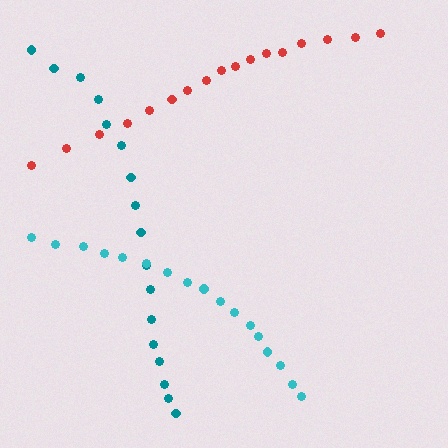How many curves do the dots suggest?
There are 3 distinct paths.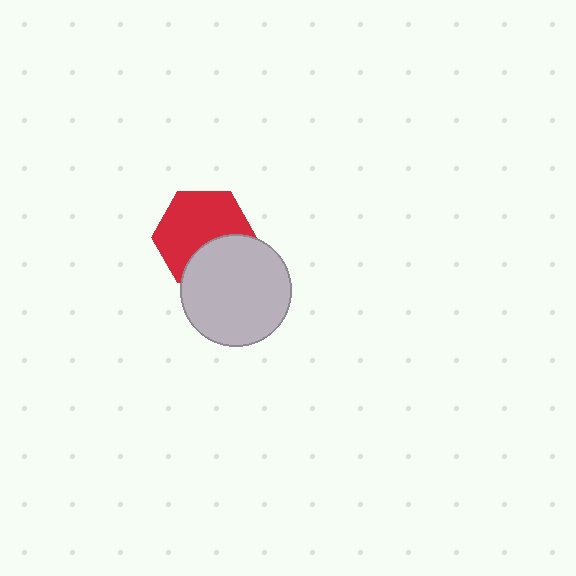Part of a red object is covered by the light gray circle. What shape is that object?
It is a hexagon.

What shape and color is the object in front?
The object in front is a light gray circle.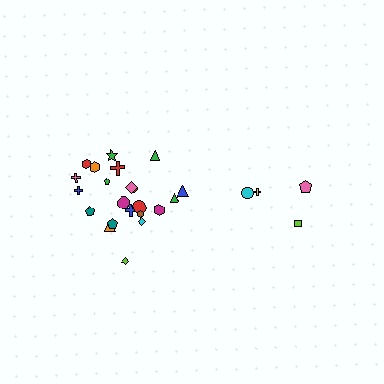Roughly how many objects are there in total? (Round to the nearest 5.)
Roughly 25 objects in total.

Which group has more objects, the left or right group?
The left group.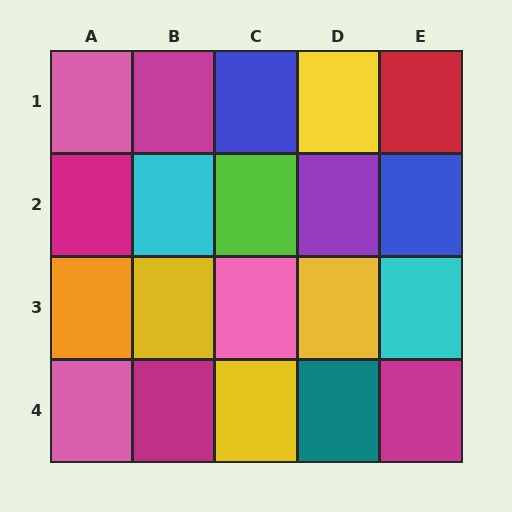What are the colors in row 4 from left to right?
Pink, magenta, yellow, teal, magenta.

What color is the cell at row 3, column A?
Orange.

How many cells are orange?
1 cell is orange.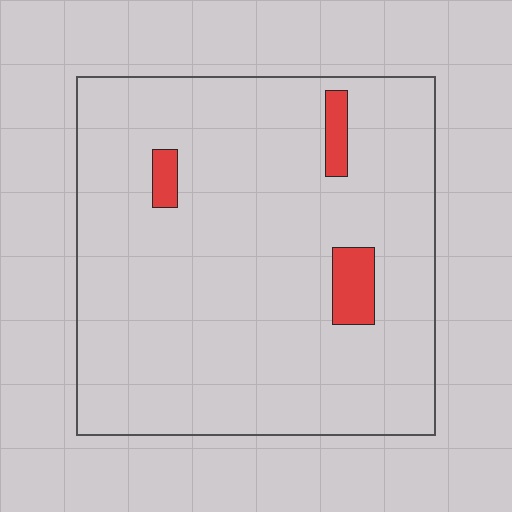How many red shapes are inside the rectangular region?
3.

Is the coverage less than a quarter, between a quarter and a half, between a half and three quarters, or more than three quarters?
Less than a quarter.